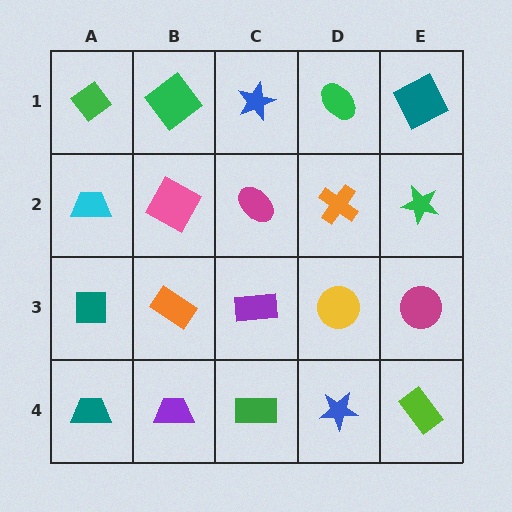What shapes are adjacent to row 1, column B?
A pink square (row 2, column B), a green diamond (row 1, column A), a blue star (row 1, column C).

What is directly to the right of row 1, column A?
A green diamond.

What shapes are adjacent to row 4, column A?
A teal square (row 3, column A), a purple trapezoid (row 4, column B).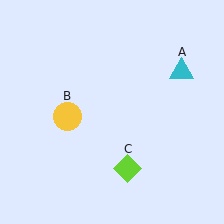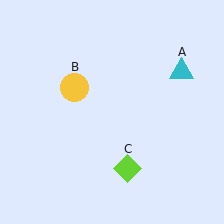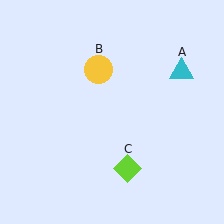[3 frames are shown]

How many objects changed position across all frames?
1 object changed position: yellow circle (object B).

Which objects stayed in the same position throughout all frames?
Cyan triangle (object A) and lime diamond (object C) remained stationary.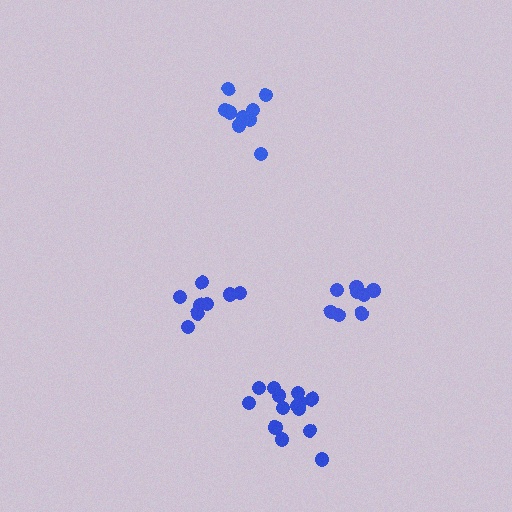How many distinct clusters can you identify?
There are 4 distinct clusters.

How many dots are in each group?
Group 1: 14 dots, Group 2: 10 dots, Group 3: 8 dots, Group 4: 8 dots (40 total).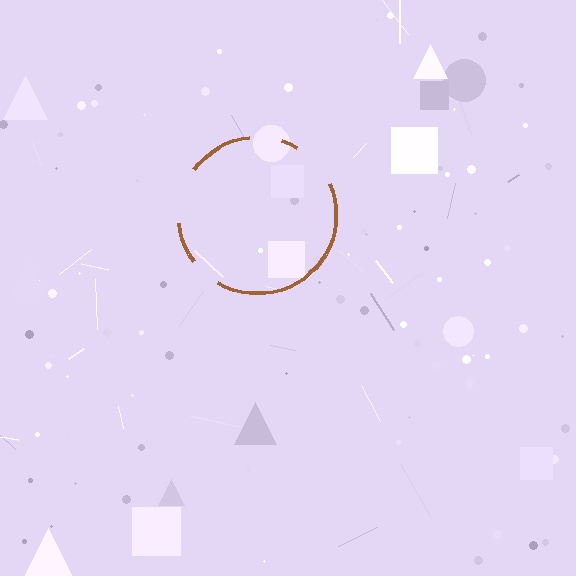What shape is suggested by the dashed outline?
The dashed outline suggests a circle.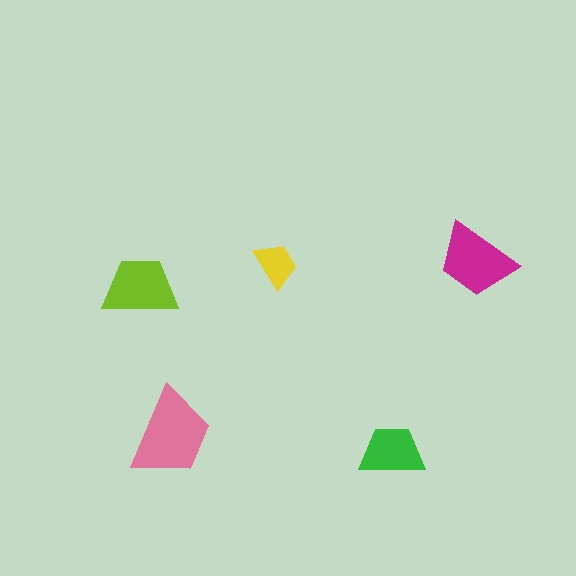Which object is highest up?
The magenta trapezoid is topmost.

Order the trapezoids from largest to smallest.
the pink one, the magenta one, the lime one, the green one, the yellow one.